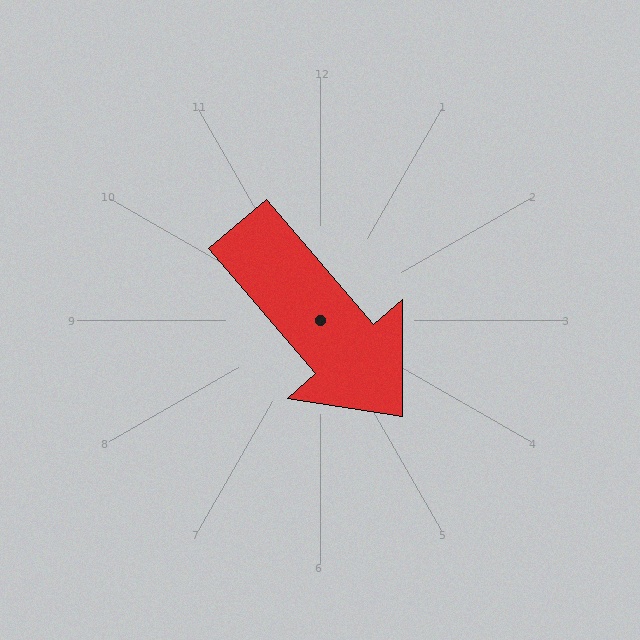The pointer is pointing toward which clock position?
Roughly 5 o'clock.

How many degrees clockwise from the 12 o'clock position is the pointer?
Approximately 139 degrees.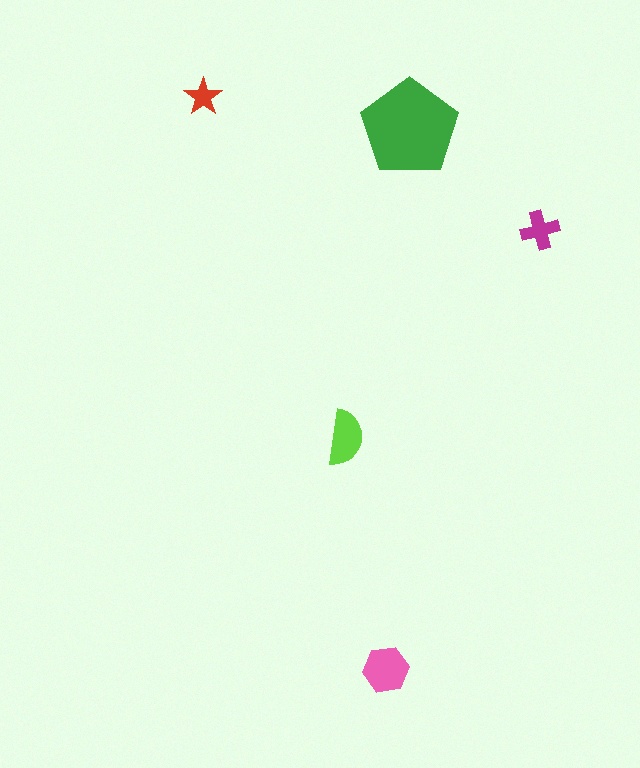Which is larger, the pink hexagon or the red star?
The pink hexagon.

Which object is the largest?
The green pentagon.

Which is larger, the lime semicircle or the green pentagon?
The green pentagon.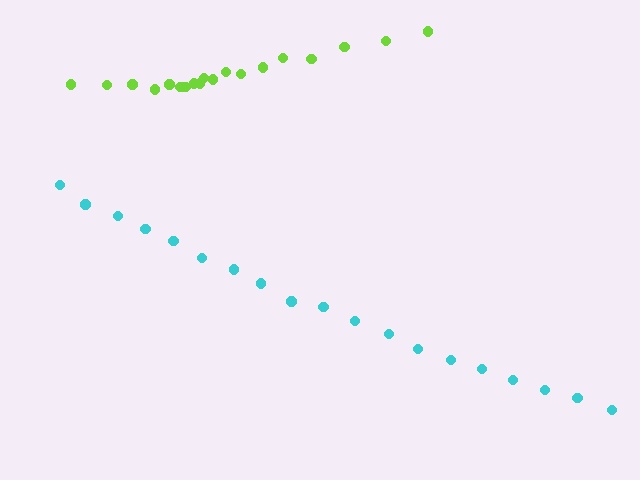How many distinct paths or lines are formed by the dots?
There are 2 distinct paths.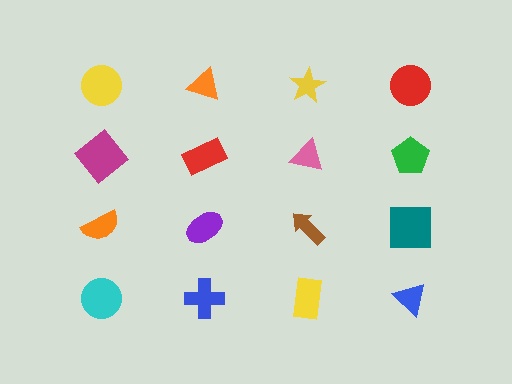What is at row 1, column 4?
A red circle.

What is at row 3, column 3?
A brown arrow.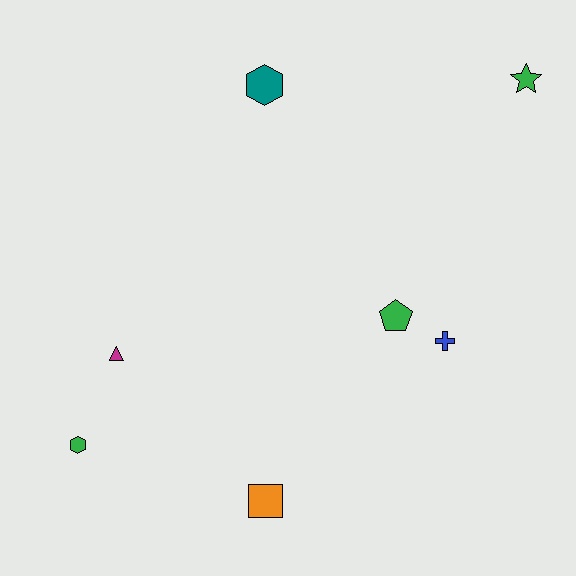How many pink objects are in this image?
There are no pink objects.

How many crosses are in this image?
There is 1 cross.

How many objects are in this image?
There are 7 objects.